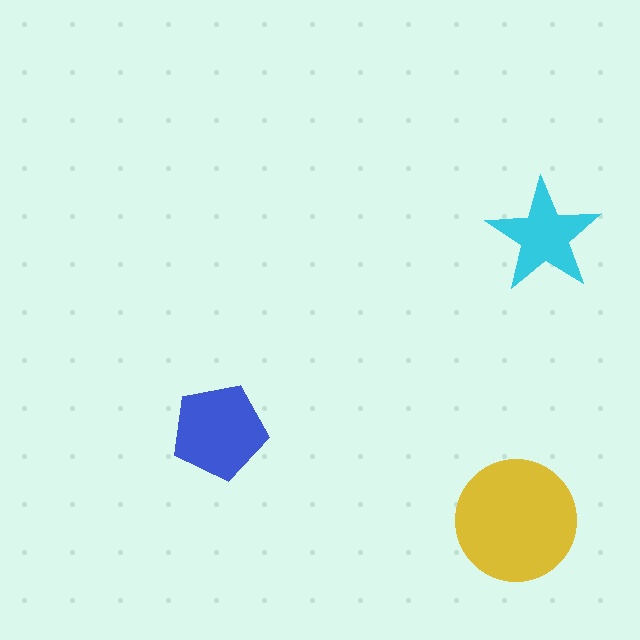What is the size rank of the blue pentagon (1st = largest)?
2nd.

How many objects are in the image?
There are 3 objects in the image.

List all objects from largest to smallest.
The yellow circle, the blue pentagon, the cyan star.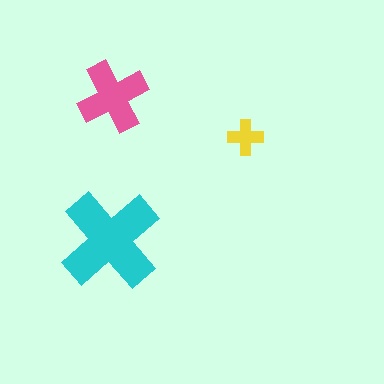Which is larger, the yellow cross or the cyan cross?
The cyan one.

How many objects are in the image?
There are 3 objects in the image.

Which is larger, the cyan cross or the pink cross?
The cyan one.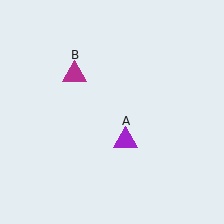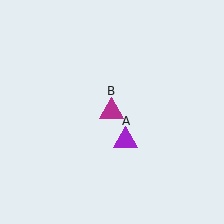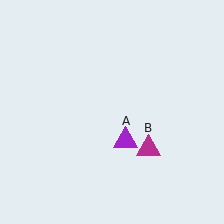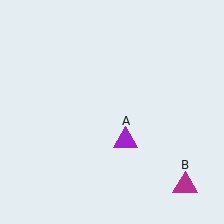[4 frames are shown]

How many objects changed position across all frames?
1 object changed position: magenta triangle (object B).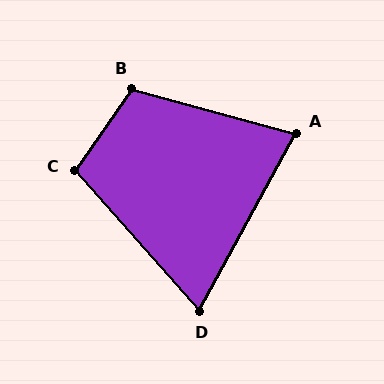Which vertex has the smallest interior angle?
D, at approximately 70 degrees.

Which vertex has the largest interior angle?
B, at approximately 110 degrees.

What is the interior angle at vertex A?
Approximately 77 degrees (acute).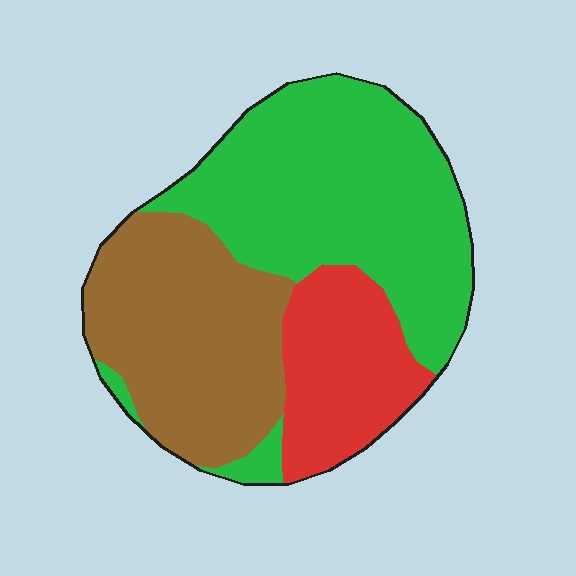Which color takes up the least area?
Red, at roughly 20%.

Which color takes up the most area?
Green, at roughly 45%.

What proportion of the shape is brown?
Brown covers roughly 35% of the shape.